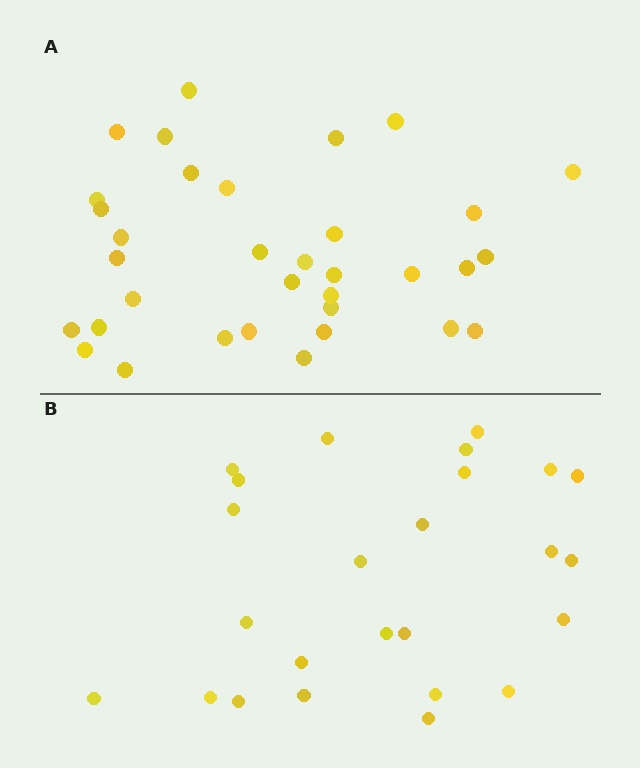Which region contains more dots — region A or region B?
Region A (the top region) has more dots.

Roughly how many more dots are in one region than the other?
Region A has roughly 8 or so more dots than region B.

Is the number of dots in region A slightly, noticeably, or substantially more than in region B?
Region A has noticeably more, but not dramatically so. The ratio is roughly 1.4 to 1.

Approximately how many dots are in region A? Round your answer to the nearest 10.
About 30 dots. (The exact count is 34, which rounds to 30.)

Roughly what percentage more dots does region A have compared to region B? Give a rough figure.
About 35% more.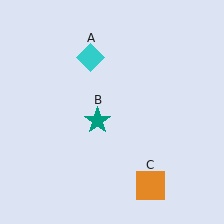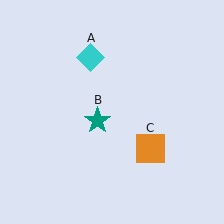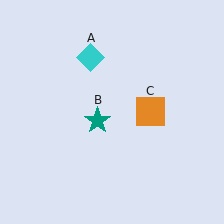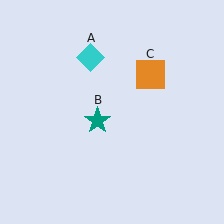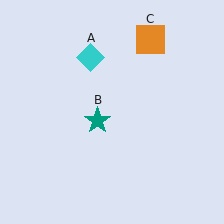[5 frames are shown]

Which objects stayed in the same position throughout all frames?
Cyan diamond (object A) and teal star (object B) remained stationary.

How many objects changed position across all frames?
1 object changed position: orange square (object C).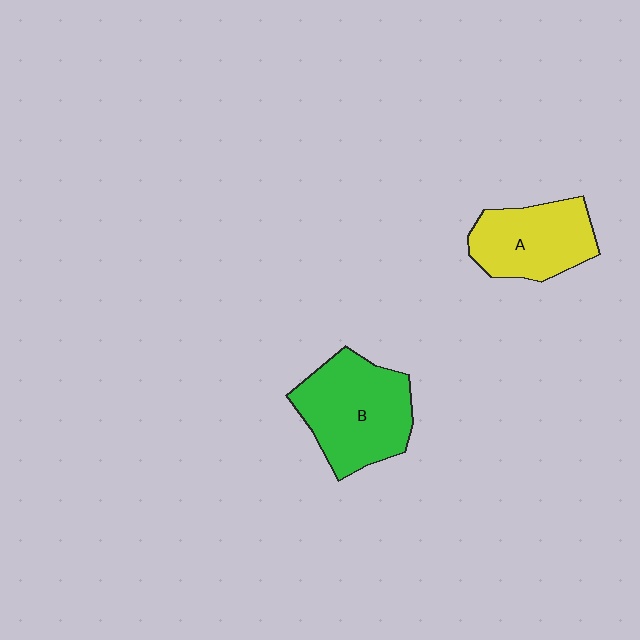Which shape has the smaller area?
Shape A (yellow).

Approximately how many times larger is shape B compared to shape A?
Approximately 1.3 times.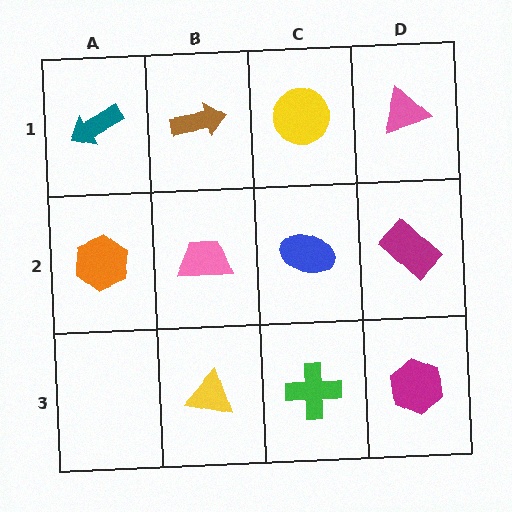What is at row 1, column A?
A teal arrow.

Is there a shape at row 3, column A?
No, that cell is empty.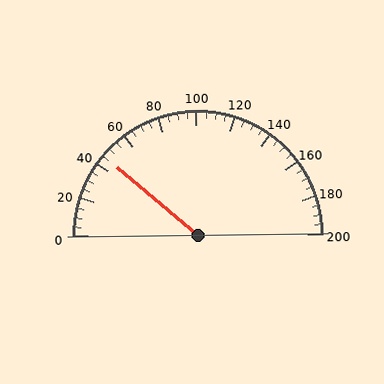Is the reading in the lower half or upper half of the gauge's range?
The reading is in the lower half of the range (0 to 200).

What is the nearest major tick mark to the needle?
The nearest major tick mark is 40.